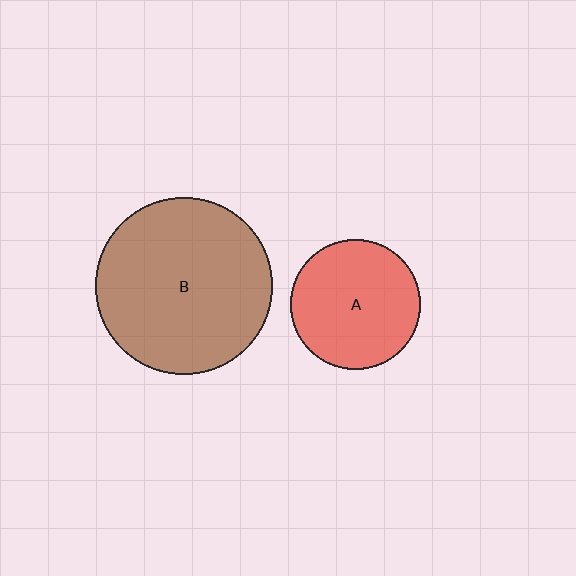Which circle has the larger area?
Circle B (brown).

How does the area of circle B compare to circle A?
Approximately 1.8 times.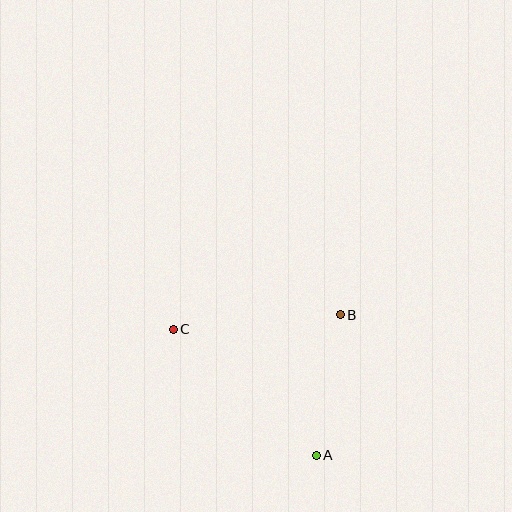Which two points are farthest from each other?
Points A and C are farthest from each other.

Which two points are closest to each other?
Points A and B are closest to each other.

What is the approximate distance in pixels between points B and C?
The distance between B and C is approximately 168 pixels.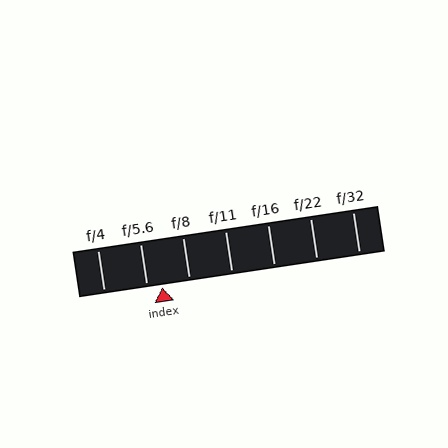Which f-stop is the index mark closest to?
The index mark is closest to f/5.6.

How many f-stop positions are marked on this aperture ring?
There are 7 f-stop positions marked.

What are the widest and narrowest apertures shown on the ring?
The widest aperture shown is f/4 and the narrowest is f/32.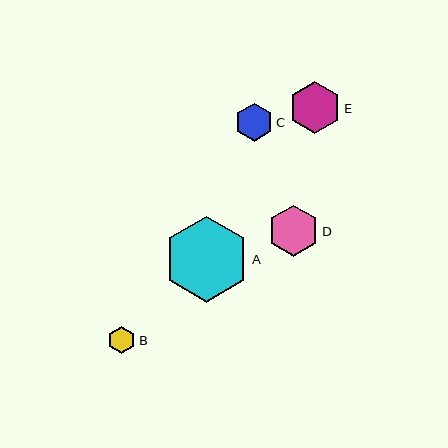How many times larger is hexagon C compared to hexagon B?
Hexagon C is approximately 1.4 times the size of hexagon B.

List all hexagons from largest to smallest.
From largest to smallest: A, E, D, C, B.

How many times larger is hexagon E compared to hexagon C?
Hexagon E is approximately 1.4 times the size of hexagon C.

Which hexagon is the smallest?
Hexagon B is the smallest with a size of approximately 28 pixels.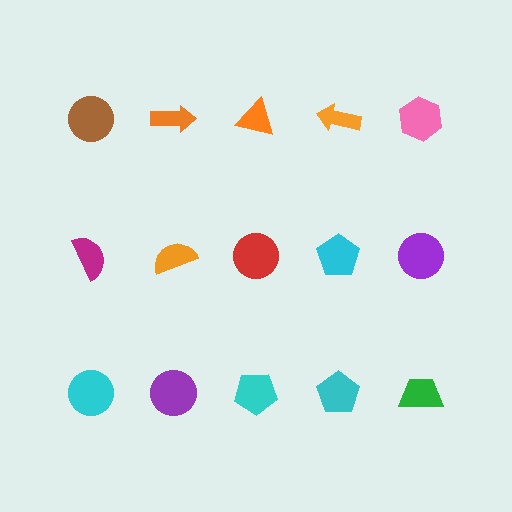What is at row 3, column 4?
A cyan pentagon.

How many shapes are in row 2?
5 shapes.